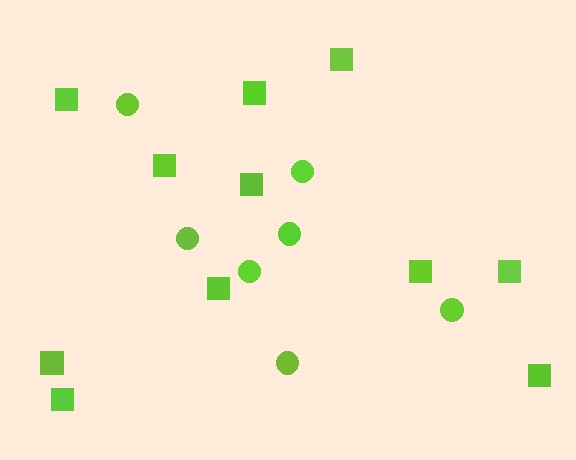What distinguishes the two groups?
There are 2 groups: one group of squares (11) and one group of circles (7).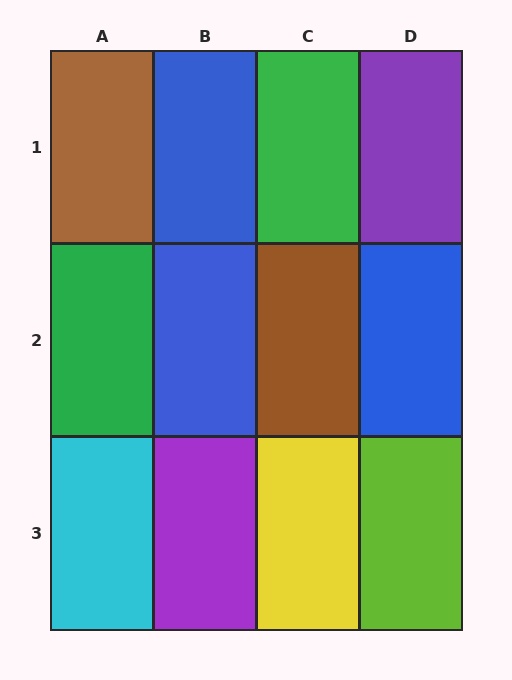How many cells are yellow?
1 cell is yellow.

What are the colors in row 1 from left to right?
Brown, blue, green, purple.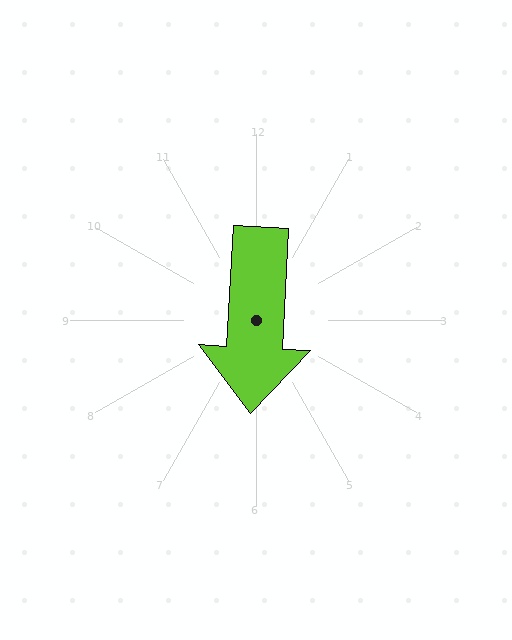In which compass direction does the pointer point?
South.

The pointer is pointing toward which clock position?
Roughly 6 o'clock.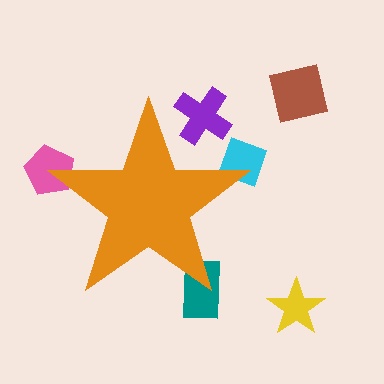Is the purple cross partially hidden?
Yes, the purple cross is partially hidden behind the orange star.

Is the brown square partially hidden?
No, the brown square is fully visible.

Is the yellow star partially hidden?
No, the yellow star is fully visible.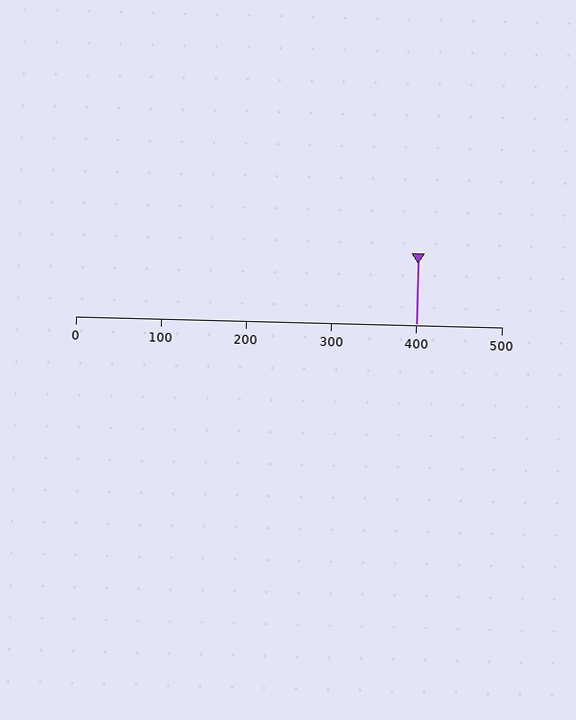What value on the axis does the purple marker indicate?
The marker indicates approximately 400.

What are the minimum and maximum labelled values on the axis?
The axis runs from 0 to 500.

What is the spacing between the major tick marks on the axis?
The major ticks are spaced 100 apart.